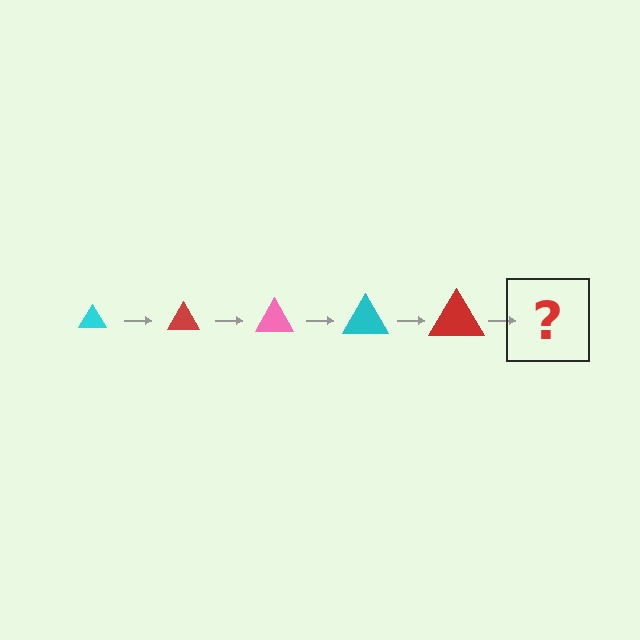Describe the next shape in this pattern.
It should be a pink triangle, larger than the previous one.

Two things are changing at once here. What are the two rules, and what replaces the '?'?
The two rules are that the triangle grows larger each step and the color cycles through cyan, red, and pink. The '?' should be a pink triangle, larger than the previous one.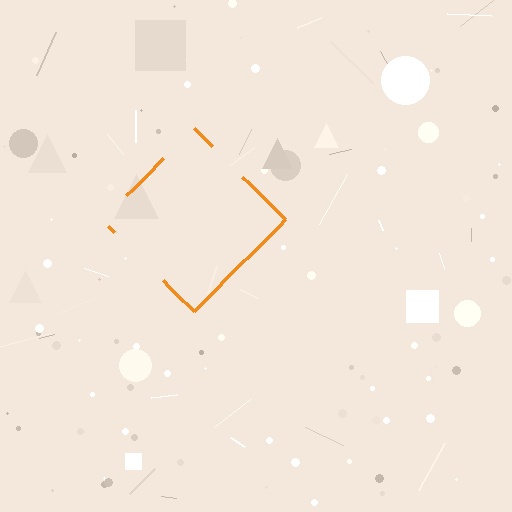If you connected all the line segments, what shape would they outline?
They would outline a diamond.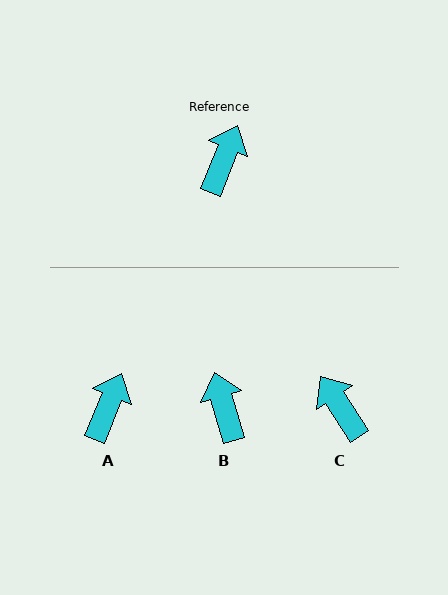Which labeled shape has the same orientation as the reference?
A.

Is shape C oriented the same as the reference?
No, it is off by about 55 degrees.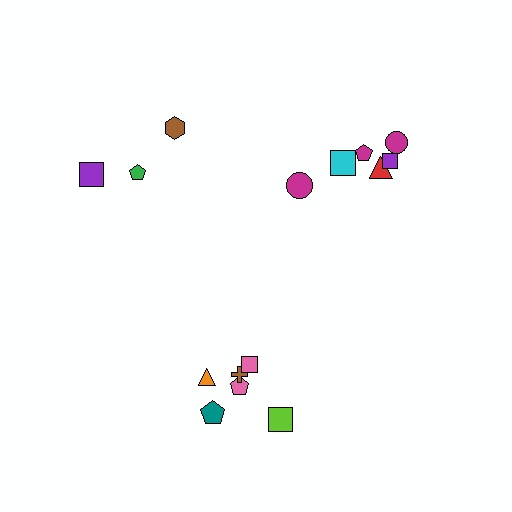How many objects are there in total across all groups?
There are 15 objects.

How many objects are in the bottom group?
There are 6 objects.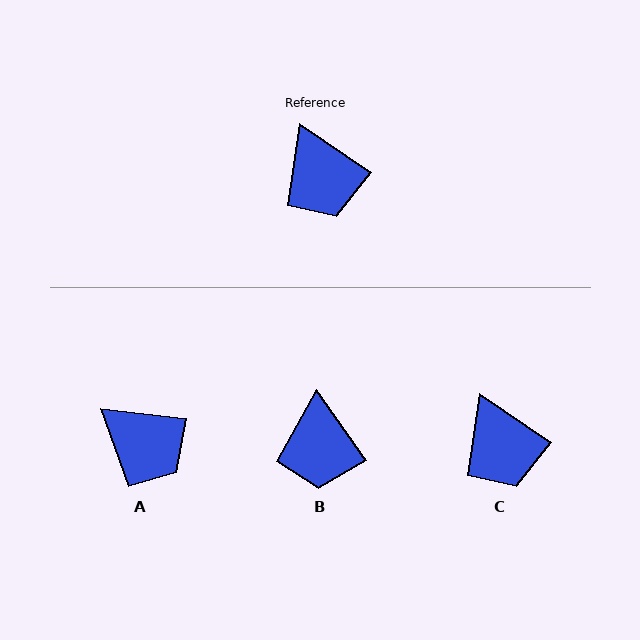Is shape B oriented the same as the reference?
No, it is off by about 20 degrees.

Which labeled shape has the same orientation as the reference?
C.